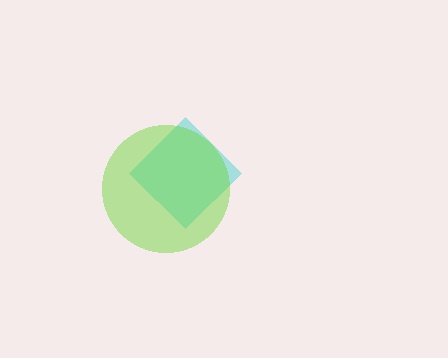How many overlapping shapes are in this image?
There are 2 overlapping shapes in the image.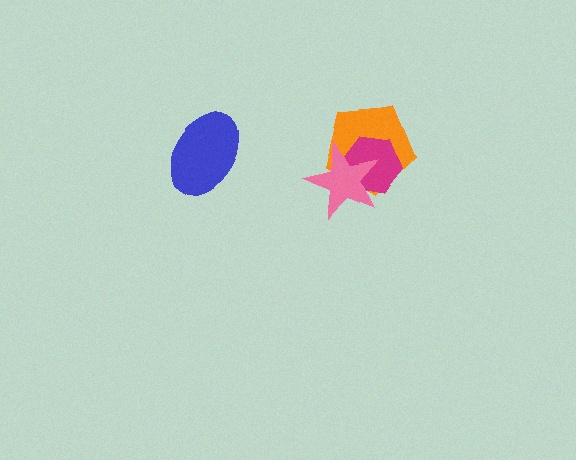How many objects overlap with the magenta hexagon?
2 objects overlap with the magenta hexagon.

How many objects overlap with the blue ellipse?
0 objects overlap with the blue ellipse.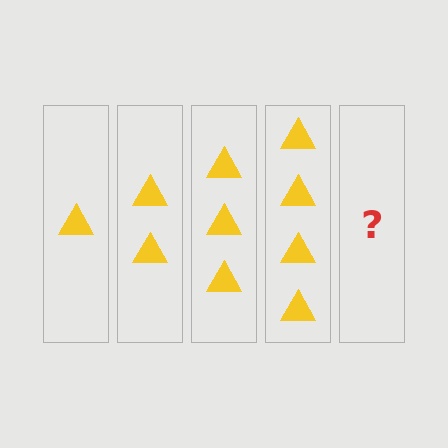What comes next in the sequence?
The next element should be 5 triangles.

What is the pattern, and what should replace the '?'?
The pattern is that each step adds one more triangle. The '?' should be 5 triangles.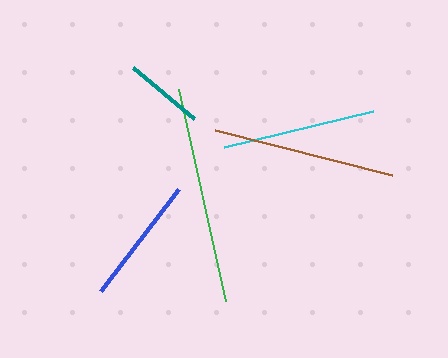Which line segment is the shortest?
The teal line is the shortest at approximately 80 pixels.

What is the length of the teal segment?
The teal segment is approximately 80 pixels long.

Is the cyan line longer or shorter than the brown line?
The brown line is longer than the cyan line.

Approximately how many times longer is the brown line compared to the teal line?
The brown line is approximately 2.3 times the length of the teal line.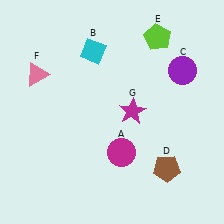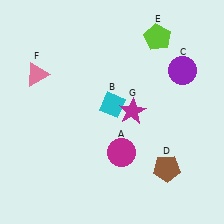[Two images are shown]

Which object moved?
The cyan diamond (B) moved down.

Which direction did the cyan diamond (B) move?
The cyan diamond (B) moved down.